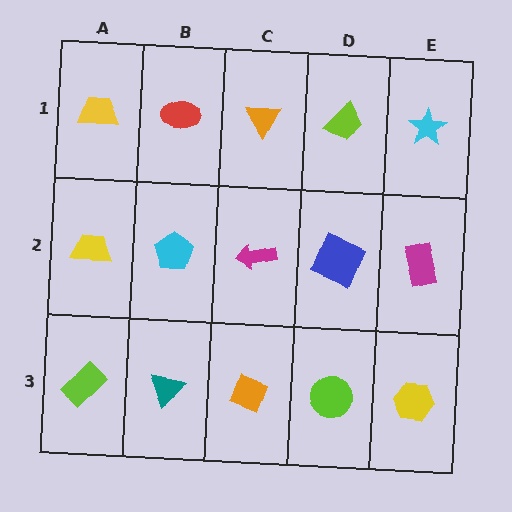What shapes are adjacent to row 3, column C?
A magenta arrow (row 2, column C), a teal triangle (row 3, column B), a lime circle (row 3, column D).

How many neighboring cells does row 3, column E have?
2.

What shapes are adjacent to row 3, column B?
A cyan pentagon (row 2, column B), a lime rectangle (row 3, column A), an orange diamond (row 3, column C).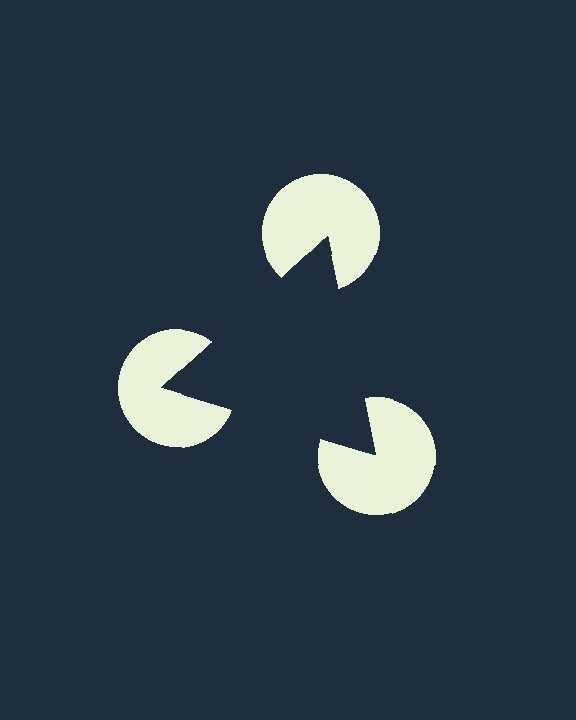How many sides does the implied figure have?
3 sides.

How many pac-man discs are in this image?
There are 3 — one at each vertex of the illusory triangle.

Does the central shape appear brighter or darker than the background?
It typically appears slightly darker than the background, even though no actual brightness change is drawn.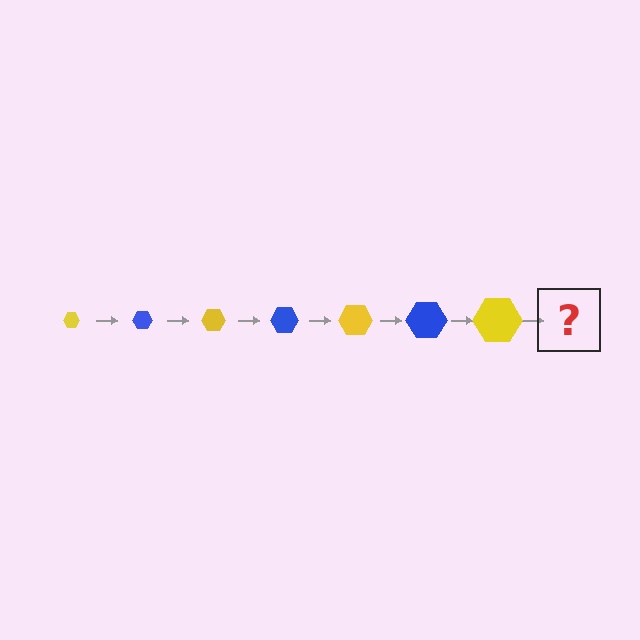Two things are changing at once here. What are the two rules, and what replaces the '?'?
The two rules are that the hexagon grows larger each step and the color cycles through yellow and blue. The '?' should be a blue hexagon, larger than the previous one.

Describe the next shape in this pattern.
It should be a blue hexagon, larger than the previous one.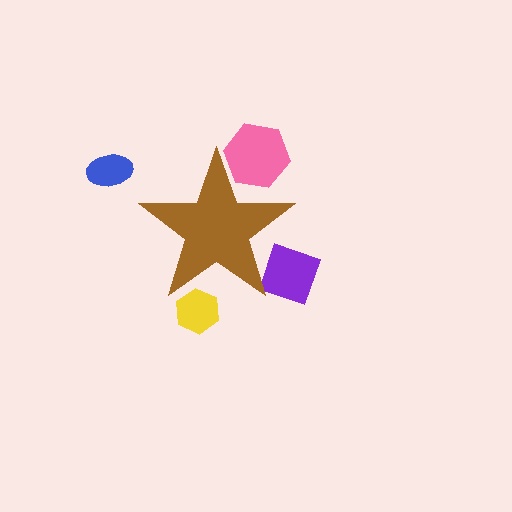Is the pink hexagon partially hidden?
Yes, the pink hexagon is partially hidden behind the brown star.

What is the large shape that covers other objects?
A brown star.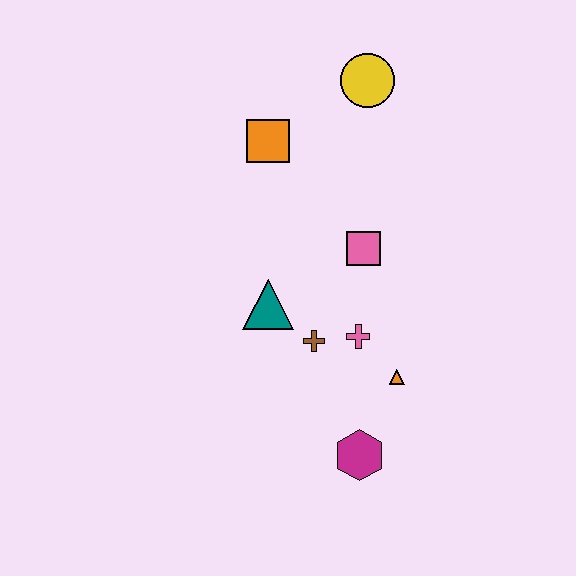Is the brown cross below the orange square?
Yes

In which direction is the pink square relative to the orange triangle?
The pink square is above the orange triangle.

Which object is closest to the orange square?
The yellow circle is closest to the orange square.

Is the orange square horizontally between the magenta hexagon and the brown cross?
No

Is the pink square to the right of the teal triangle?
Yes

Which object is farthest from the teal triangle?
The yellow circle is farthest from the teal triangle.